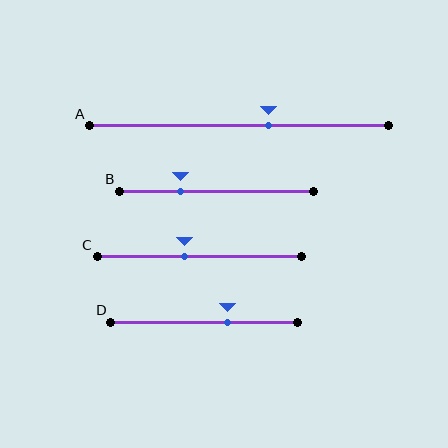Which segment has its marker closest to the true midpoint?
Segment C has its marker closest to the true midpoint.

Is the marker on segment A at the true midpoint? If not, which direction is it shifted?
No, the marker on segment A is shifted to the right by about 10% of the segment length.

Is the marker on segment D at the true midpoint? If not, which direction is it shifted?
No, the marker on segment D is shifted to the right by about 12% of the segment length.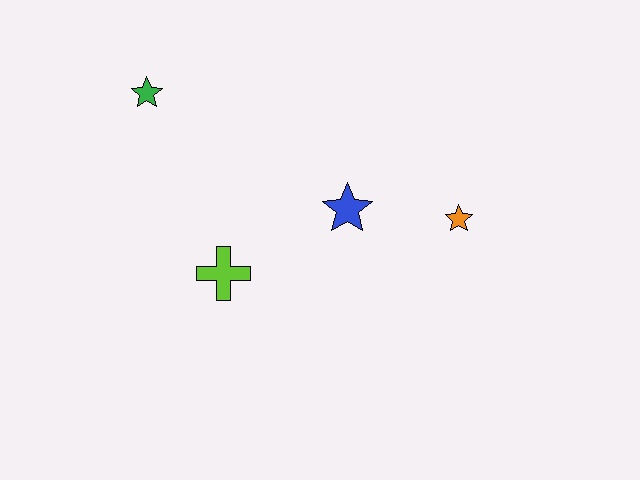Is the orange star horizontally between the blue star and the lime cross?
No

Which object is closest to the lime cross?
The blue star is closest to the lime cross.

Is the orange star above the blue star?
No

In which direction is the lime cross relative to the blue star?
The lime cross is to the left of the blue star.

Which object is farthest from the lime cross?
The orange star is farthest from the lime cross.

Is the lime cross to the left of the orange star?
Yes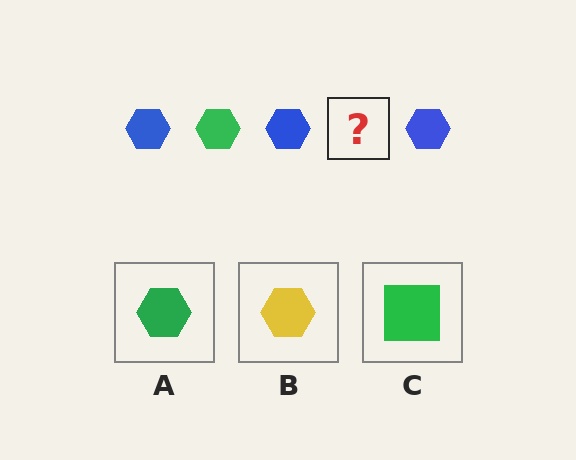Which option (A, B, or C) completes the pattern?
A.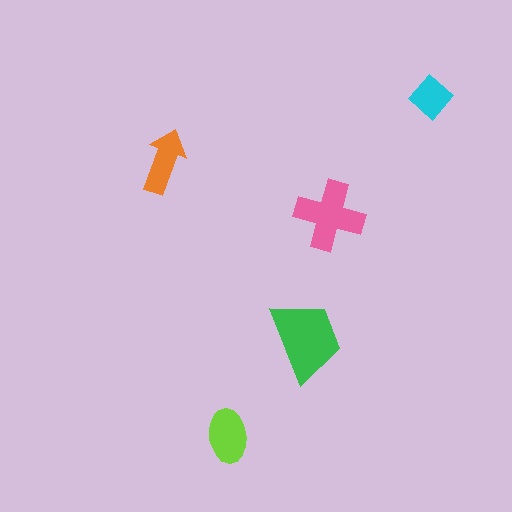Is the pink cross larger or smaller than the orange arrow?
Larger.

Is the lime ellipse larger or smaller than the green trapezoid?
Smaller.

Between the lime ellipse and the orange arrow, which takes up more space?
The lime ellipse.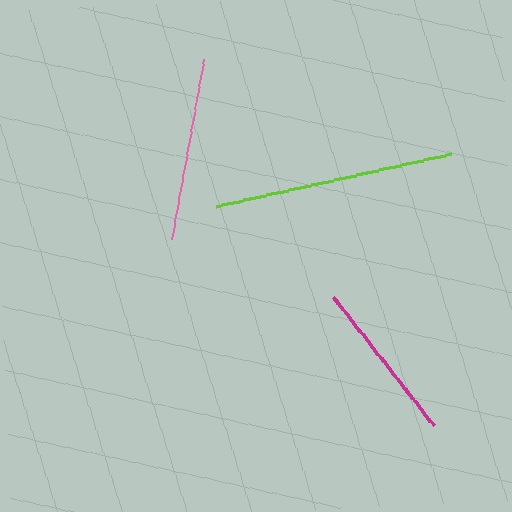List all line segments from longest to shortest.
From longest to shortest: lime, pink, magenta.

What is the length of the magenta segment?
The magenta segment is approximately 163 pixels long.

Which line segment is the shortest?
The magenta line is the shortest at approximately 163 pixels.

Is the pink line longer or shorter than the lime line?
The lime line is longer than the pink line.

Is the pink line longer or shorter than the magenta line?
The pink line is longer than the magenta line.